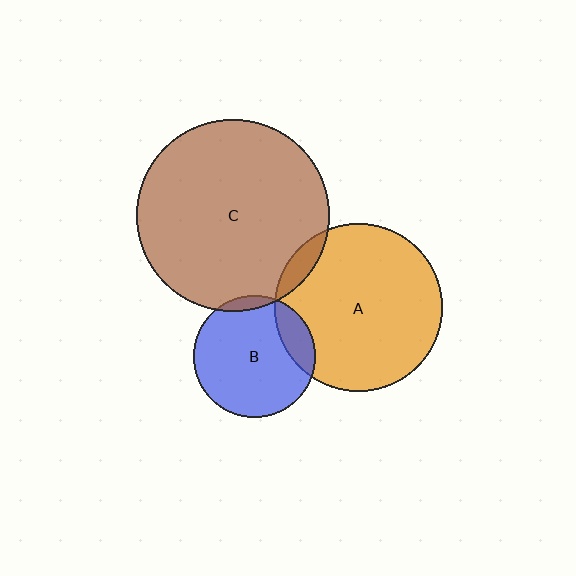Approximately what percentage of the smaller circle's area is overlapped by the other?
Approximately 5%.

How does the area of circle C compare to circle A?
Approximately 1.3 times.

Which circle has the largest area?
Circle C (brown).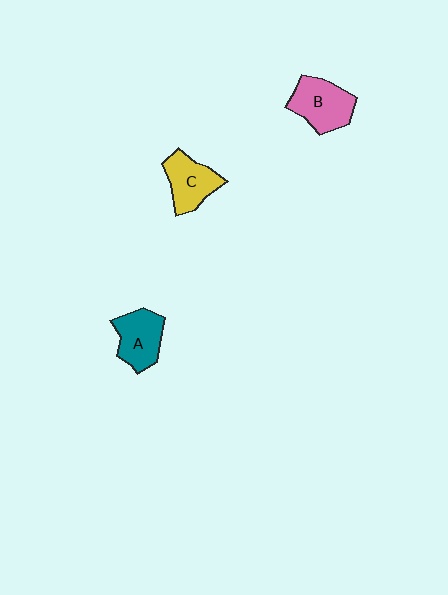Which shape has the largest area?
Shape B (pink).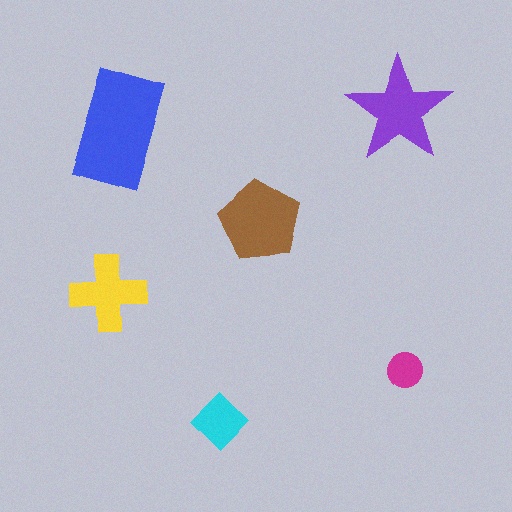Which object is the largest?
The blue rectangle.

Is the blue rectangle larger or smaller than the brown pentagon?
Larger.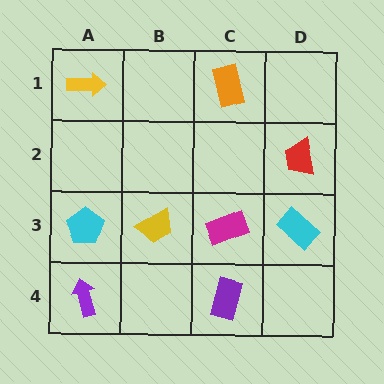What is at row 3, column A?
A cyan pentagon.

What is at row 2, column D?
A red trapezoid.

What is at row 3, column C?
A magenta rectangle.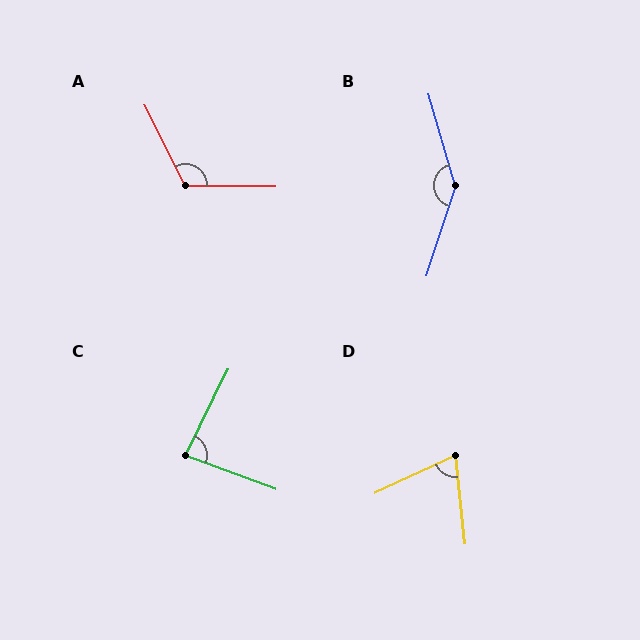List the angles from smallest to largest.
D (71°), C (84°), A (117°), B (146°).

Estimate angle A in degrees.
Approximately 117 degrees.